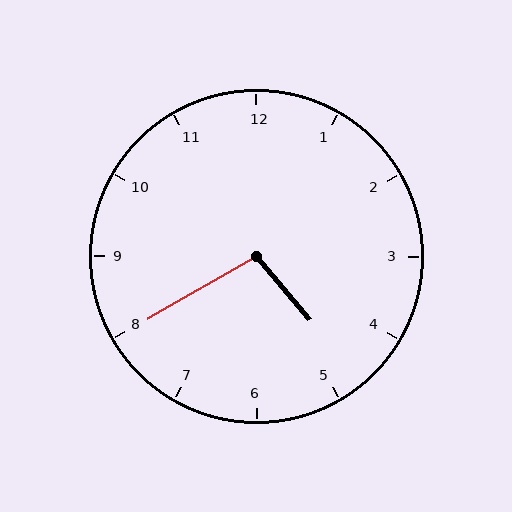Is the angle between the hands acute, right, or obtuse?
It is obtuse.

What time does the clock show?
4:40.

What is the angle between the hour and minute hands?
Approximately 100 degrees.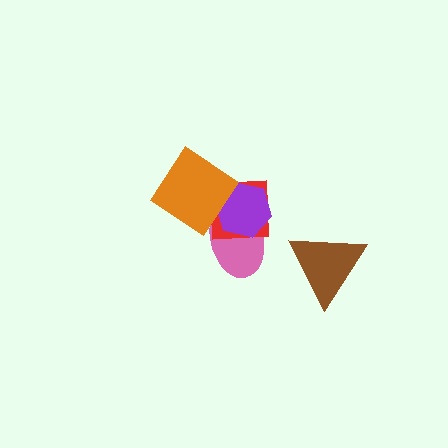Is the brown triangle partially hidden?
No, no other shape covers it.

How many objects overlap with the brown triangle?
0 objects overlap with the brown triangle.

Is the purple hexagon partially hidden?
Yes, it is partially covered by another shape.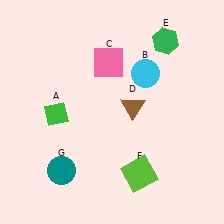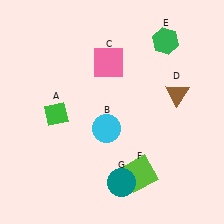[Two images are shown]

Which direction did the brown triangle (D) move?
The brown triangle (D) moved right.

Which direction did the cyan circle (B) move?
The cyan circle (B) moved down.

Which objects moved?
The objects that moved are: the cyan circle (B), the brown triangle (D), the teal circle (G).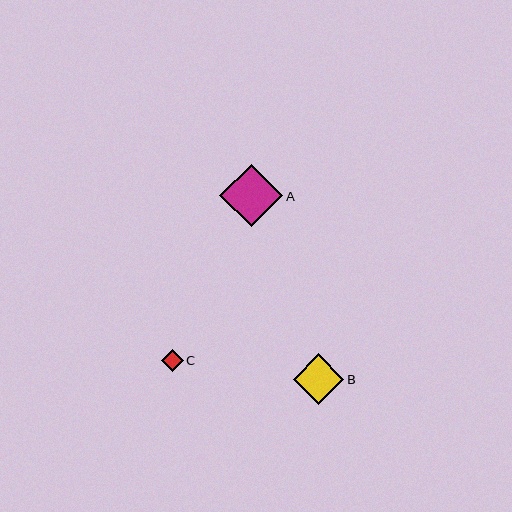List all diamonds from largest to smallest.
From largest to smallest: A, B, C.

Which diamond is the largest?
Diamond A is the largest with a size of approximately 63 pixels.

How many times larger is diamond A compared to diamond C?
Diamond A is approximately 2.9 times the size of diamond C.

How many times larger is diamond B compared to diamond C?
Diamond B is approximately 2.3 times the size of diamond C.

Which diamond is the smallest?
Diamond C is the smallest with a size of approximately 22 pixels.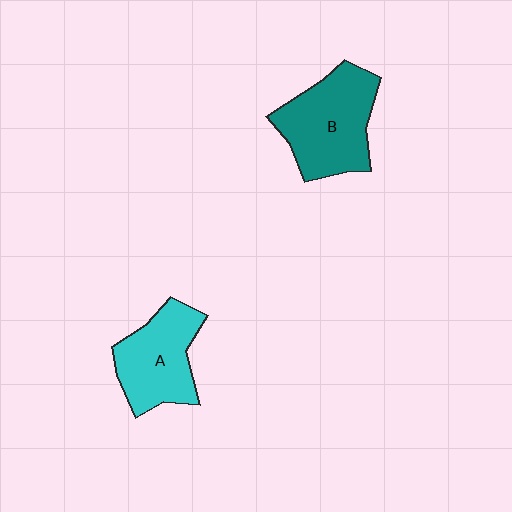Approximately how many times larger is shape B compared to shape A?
Approximately 1.2 times.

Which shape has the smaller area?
Shape A (cyan).